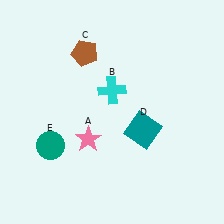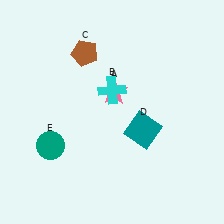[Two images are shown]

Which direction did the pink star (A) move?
The pink star (A) moved up.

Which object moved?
The pink star (A) moved up.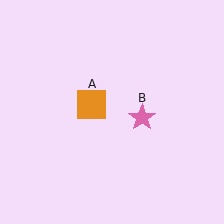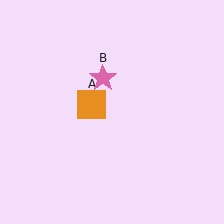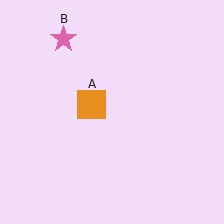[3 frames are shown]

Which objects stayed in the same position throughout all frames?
Orange square (object A) remained stationary.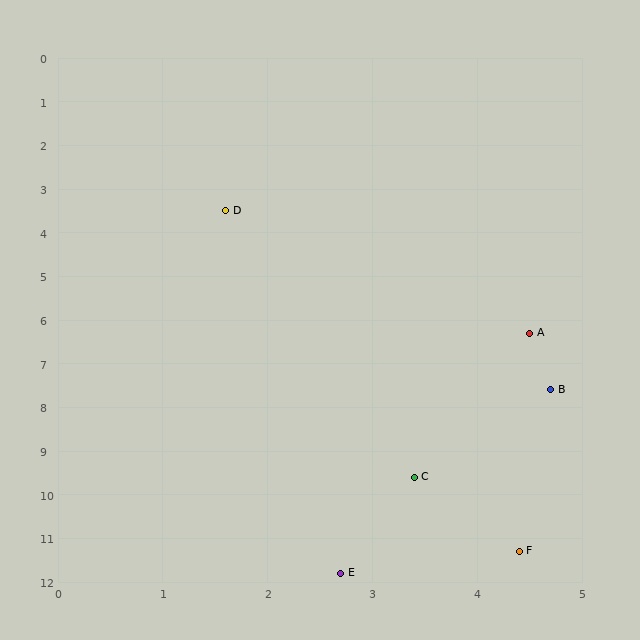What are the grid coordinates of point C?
Point C is at approximately (3.4, 9.6).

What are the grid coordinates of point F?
Point F is at approximately (4.4, 11.3).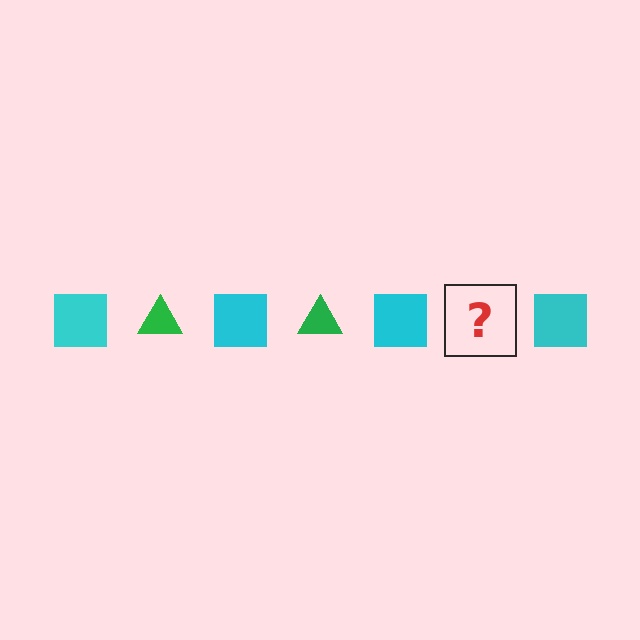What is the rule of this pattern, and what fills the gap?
The rule is that the pattern alternates between cyan square and green triangle. The gap should be filled with a green triangle.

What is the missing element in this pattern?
The missing element is a green triangle.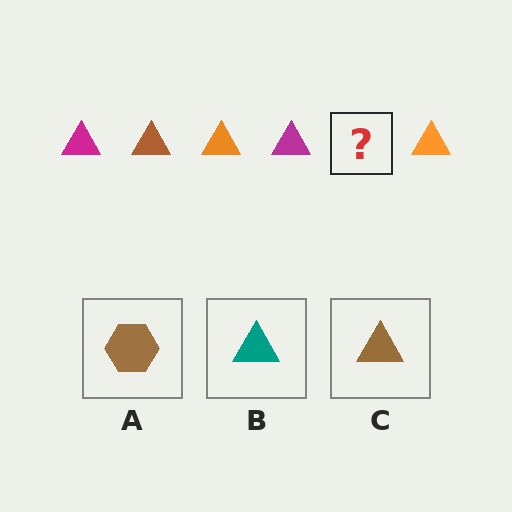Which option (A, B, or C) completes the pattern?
C.